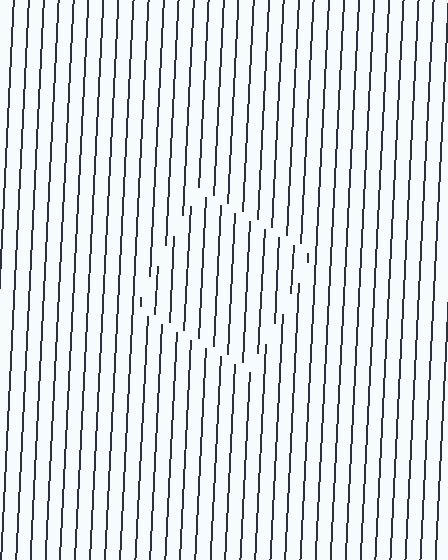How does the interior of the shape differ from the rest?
The interior of the shape contains the same grating, shifted by half a period — the contour is defined by the phase discontinuity where line-ends from the inner and outer gratings abut.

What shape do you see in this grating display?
An illusory square. The interior of the shape contains the same grating, shifted by half a period — the contour is defined by the phase discontinuity where line-ends from the inner and outer gratings abut.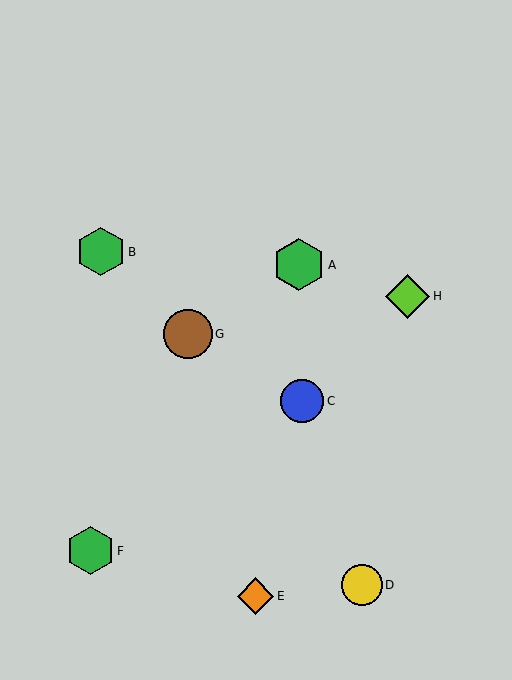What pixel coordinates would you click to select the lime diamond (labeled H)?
Click at (408, 296) to select the lime diamond H.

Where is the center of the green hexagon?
The center of the green hexagon is at (299, 265).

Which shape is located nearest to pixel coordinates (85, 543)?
The green hexagon (labeled F) at (90, 551) is nearest to that location.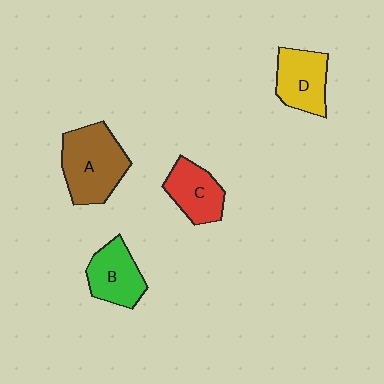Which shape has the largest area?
Shape A (brown).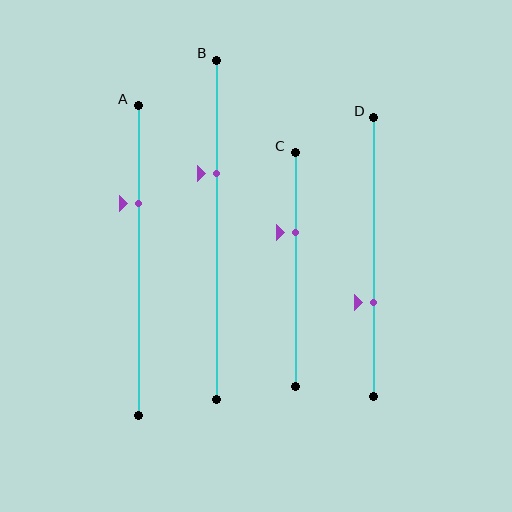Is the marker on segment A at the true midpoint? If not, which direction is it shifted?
No, the marker on segment A is shifted upward by about 18% of the segment length.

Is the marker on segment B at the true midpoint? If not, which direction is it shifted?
No, the marker on segment B is shifted upward by about 17% of the segment length.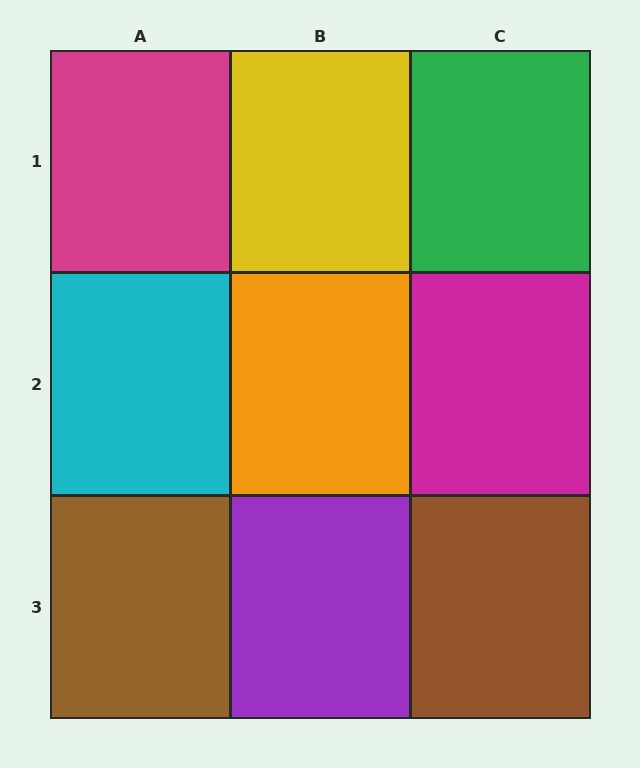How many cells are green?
1 cell is green.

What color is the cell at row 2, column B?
Orange.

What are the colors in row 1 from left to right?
Magenta, yellow, green.